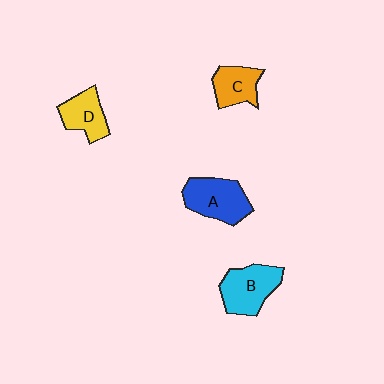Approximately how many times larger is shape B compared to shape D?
Approximately 1.3 times.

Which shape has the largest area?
Shape A (blue).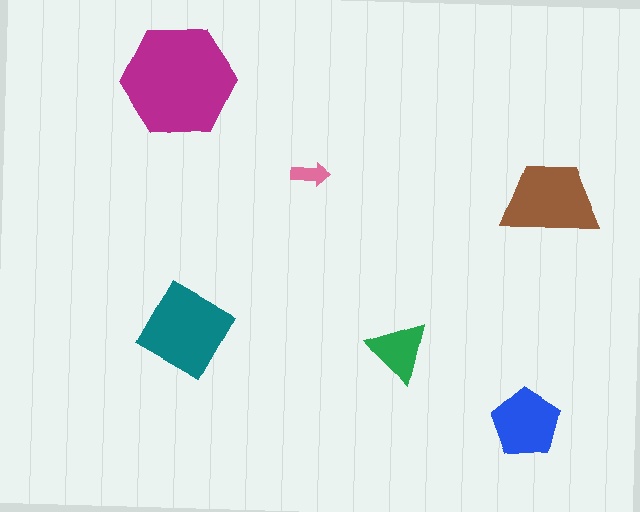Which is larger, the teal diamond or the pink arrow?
The teal diamond.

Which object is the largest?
The magenta hexagon.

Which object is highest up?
The magenta hexagon is topmost.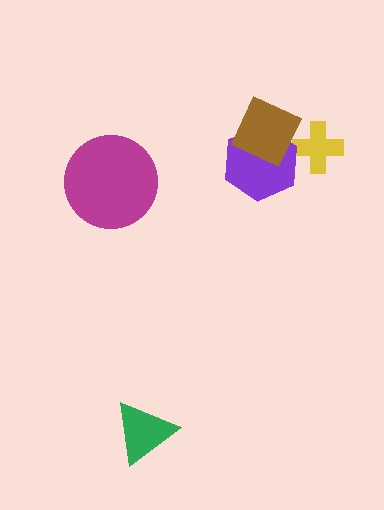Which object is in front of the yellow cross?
The brown diamond is in front of the yellow cross.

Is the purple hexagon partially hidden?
Yes, it is partially covered by another shape.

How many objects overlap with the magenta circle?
0 objects overlap with the magenta circle.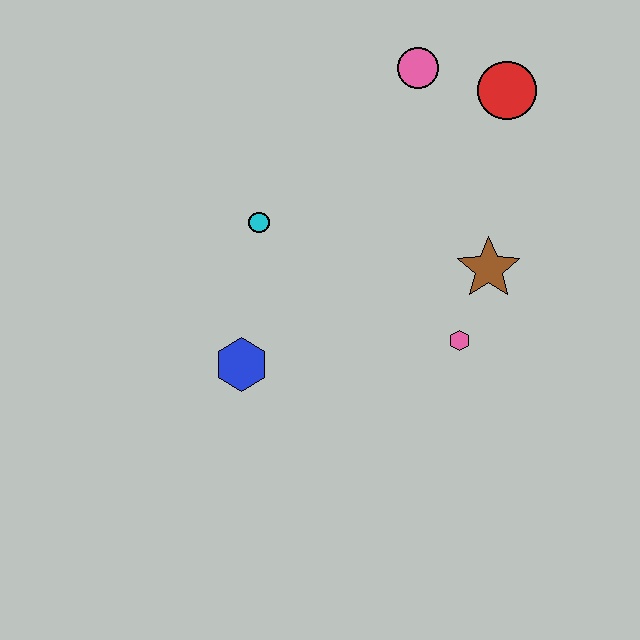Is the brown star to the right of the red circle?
No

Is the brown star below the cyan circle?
Yes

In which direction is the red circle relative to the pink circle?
The red circle is to the right of the pink circle.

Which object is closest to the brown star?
The pink hexagon is closest to the brown star.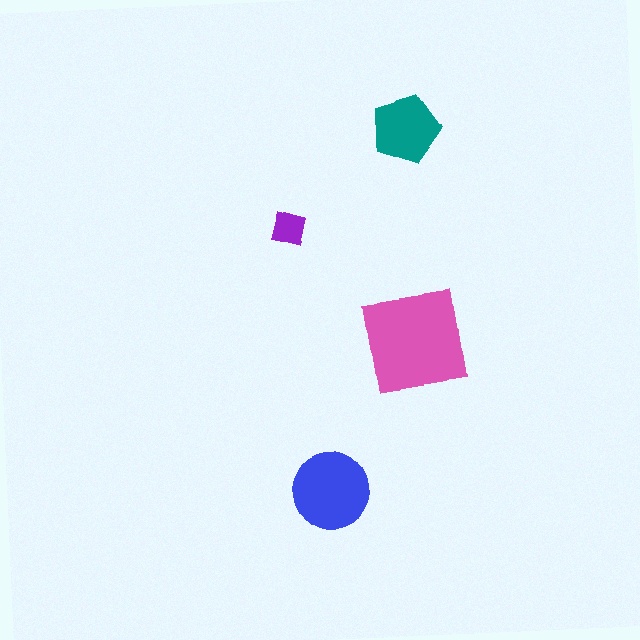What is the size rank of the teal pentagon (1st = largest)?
3rd.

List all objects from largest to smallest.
The pink square, the blue circle, the teal pentagon, the purple square.